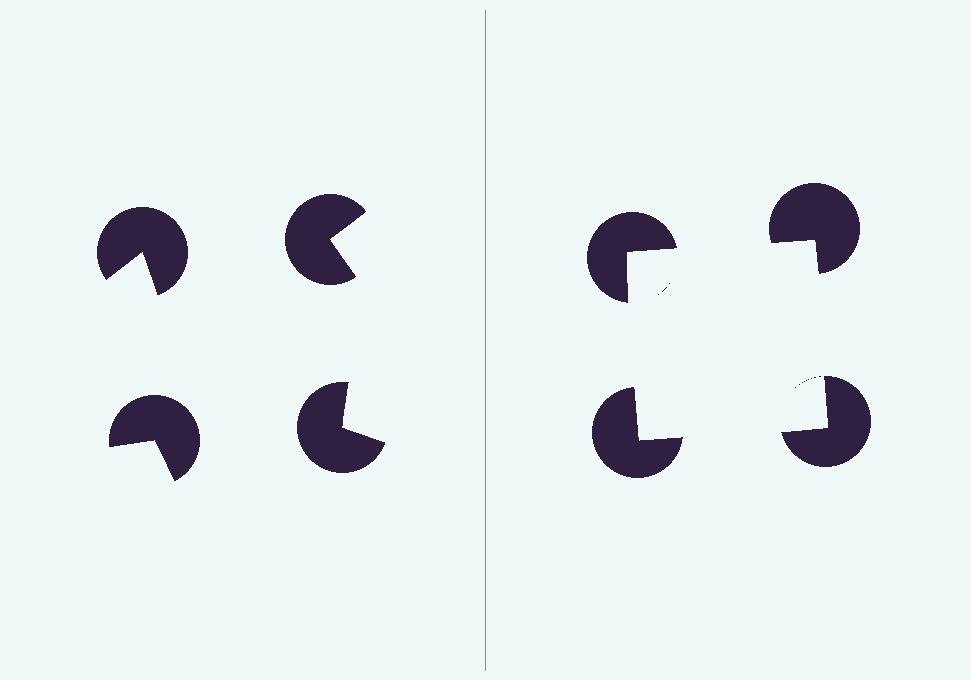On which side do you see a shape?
An illusory square appears on the right side. On the left side the wedge cuts are rotated, so no coherent shape forms.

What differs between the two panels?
The pac-man discs are positioned identically on both sides; only the wedge orientations differ. On the right they align to a square; on the left they are misaligned.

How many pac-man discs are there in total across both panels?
8 — 4 on each side.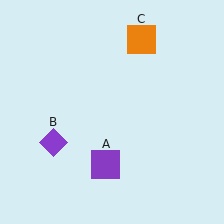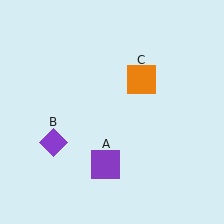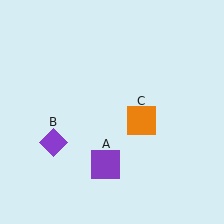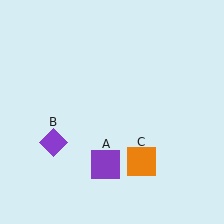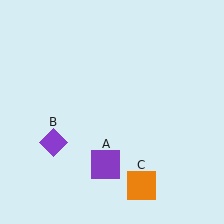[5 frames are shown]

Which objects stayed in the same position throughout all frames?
Purple square (object A) and purple diamond (object B) remained stationary.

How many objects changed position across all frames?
1 object changed position: orange square (object C).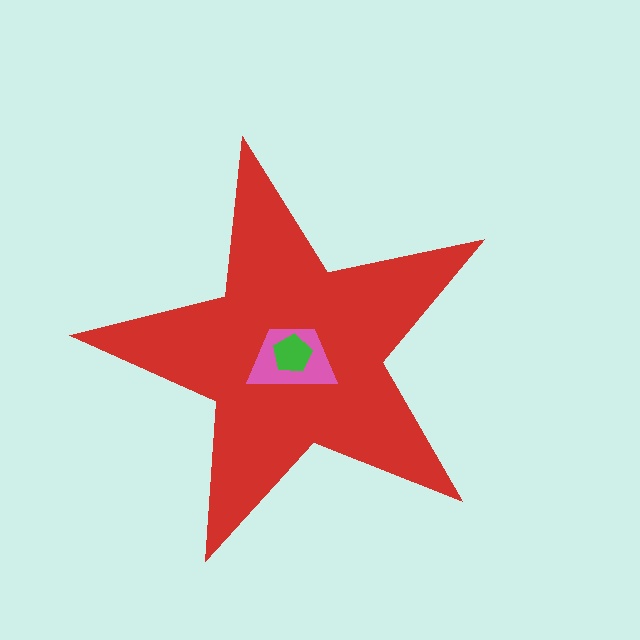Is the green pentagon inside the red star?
Yes.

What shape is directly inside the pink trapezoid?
The green pentagon.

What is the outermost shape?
The red star.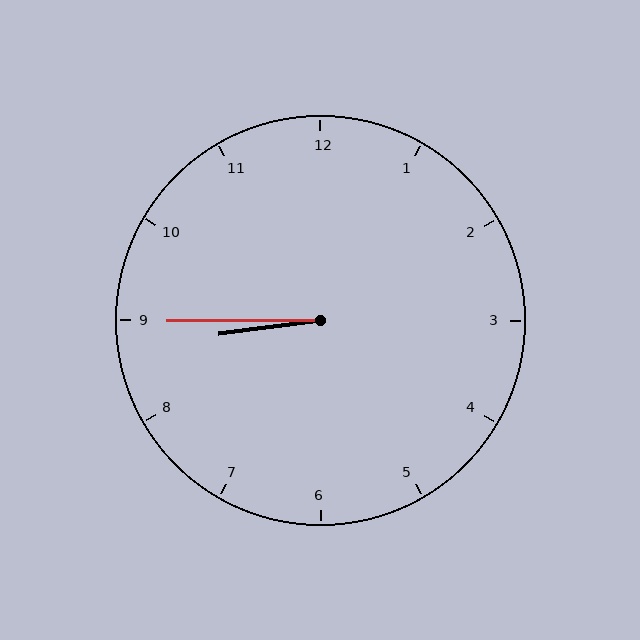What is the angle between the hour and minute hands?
Approximately 8 degrees.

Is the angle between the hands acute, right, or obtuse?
It is acute.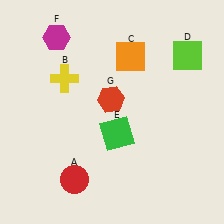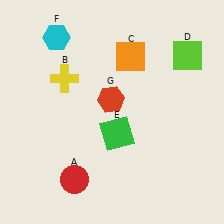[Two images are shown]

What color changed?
The hexagon (F) changed from magenta in Image 1 to cyan in Image 2.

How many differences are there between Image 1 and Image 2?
There is 1 difference between the two images.